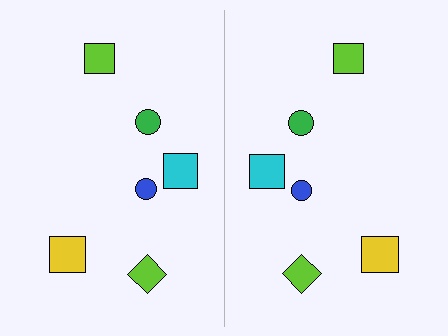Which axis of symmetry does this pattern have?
The pattern has a vertical axis of symmetry running through the center of the image.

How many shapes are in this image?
There are 12 shapes in this image.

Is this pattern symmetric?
Yes, this pattern has bilateral (reflection) symmetry.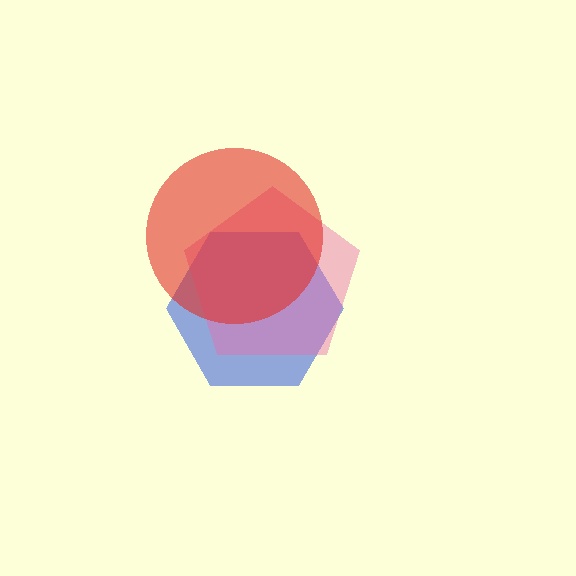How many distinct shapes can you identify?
There are 3 distinct shapes: a blue hexagon, a pink pentagon, a red circle.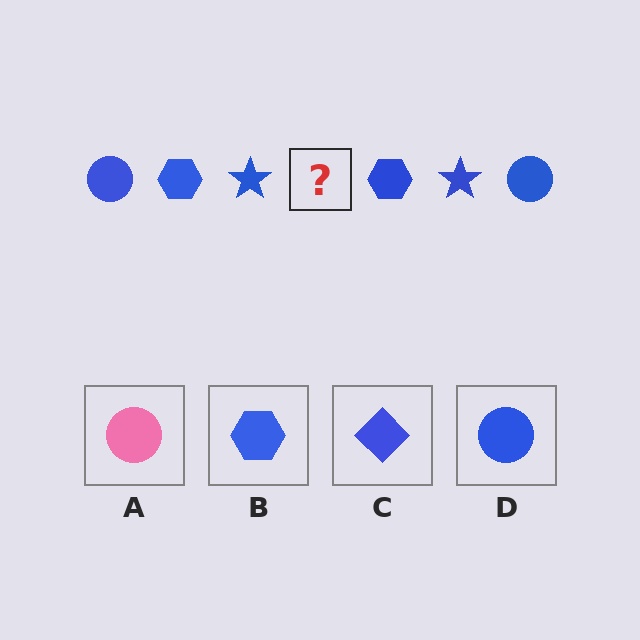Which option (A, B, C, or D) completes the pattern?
D.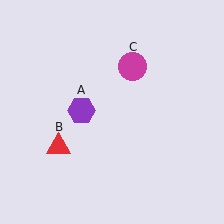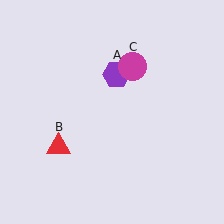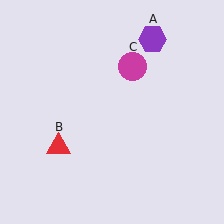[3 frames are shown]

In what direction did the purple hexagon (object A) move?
The purple hexagon (object A) moved up and to the right.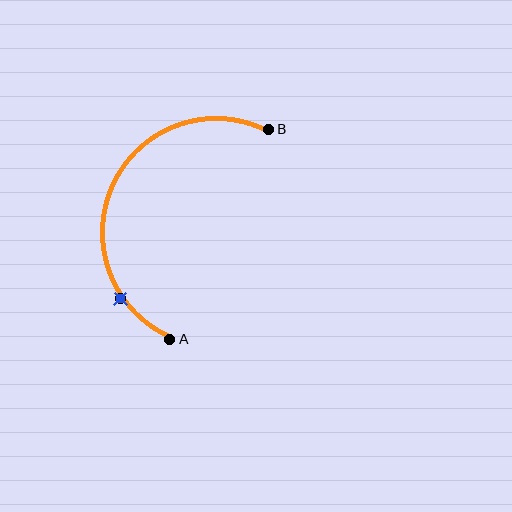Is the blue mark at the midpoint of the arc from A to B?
No. The blue mark lies on the arc but is closer to endpoint A. The arc midpoint would be at the point on the curve equidistant along the arc from both A and B.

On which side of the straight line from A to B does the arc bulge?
The arc bulges to the left of the straight line connecting A and B.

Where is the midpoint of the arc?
The arc midpoint is the point on the curve farthest from the straight line joining A and B. It sits to the left of that line.